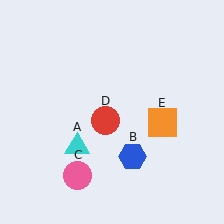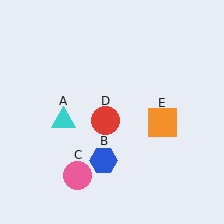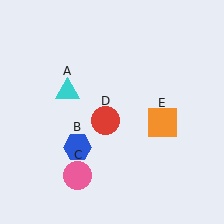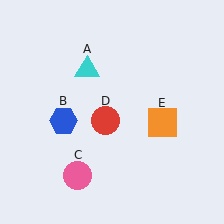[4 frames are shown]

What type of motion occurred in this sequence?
The cyan triangle (object A), blue hexagon (object B) rotated clockwise around the center of the scene.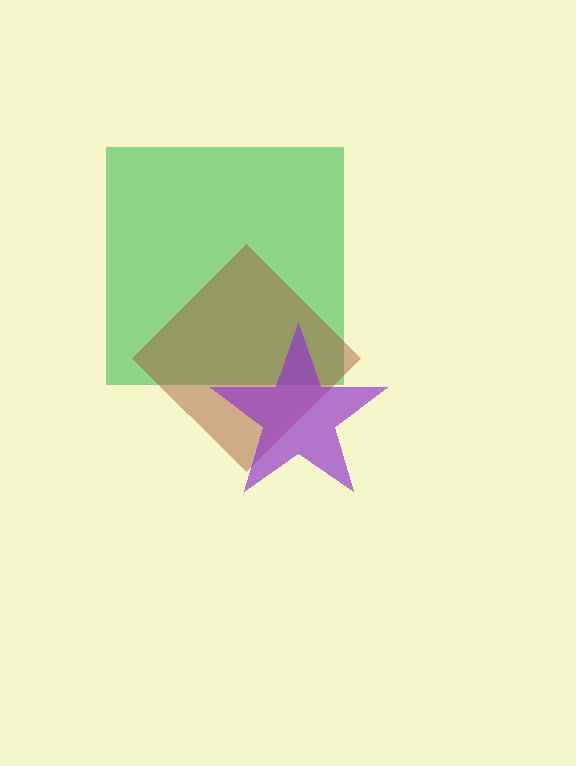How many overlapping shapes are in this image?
There are 3 overlapping shapes in the image.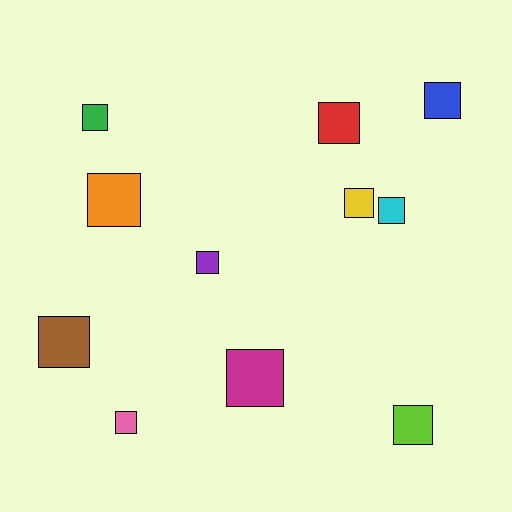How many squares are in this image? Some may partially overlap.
There are 11 squares.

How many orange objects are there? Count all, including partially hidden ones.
There is 1 orange object.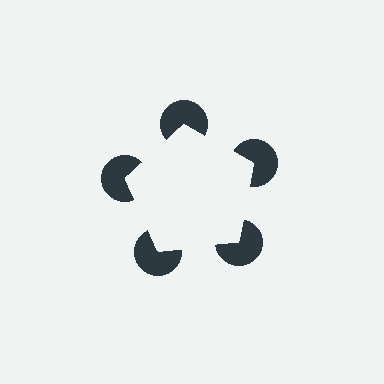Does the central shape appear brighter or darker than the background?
It typically appears slightly brighter than the background, even though no actual brightness change is drawn.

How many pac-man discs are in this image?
There are 5 — one at each vertex of the illusory pentagon.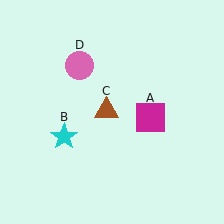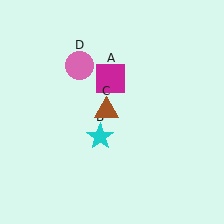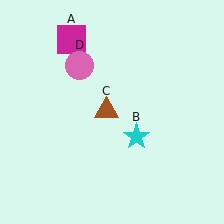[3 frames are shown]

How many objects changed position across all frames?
2 objects changed position: magenta square (object A), cyan star (object B).